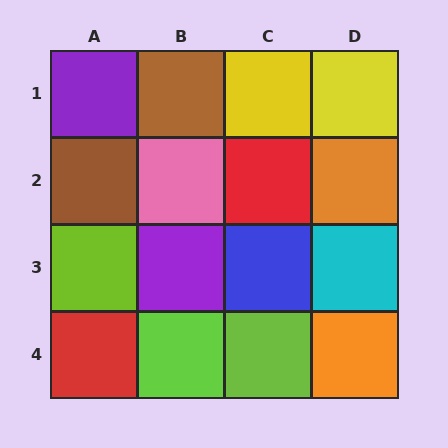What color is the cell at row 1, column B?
Brown.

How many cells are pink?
1 cell is pink.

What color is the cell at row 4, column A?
Red.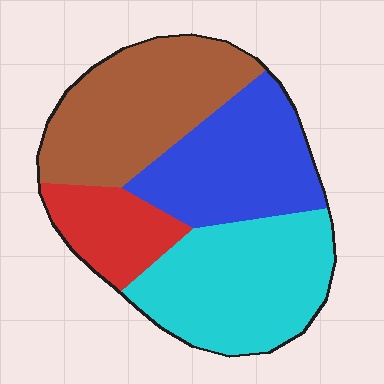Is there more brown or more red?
Brown.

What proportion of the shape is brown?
Brown covers 30% of the shape.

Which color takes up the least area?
Red, at roughly 15%.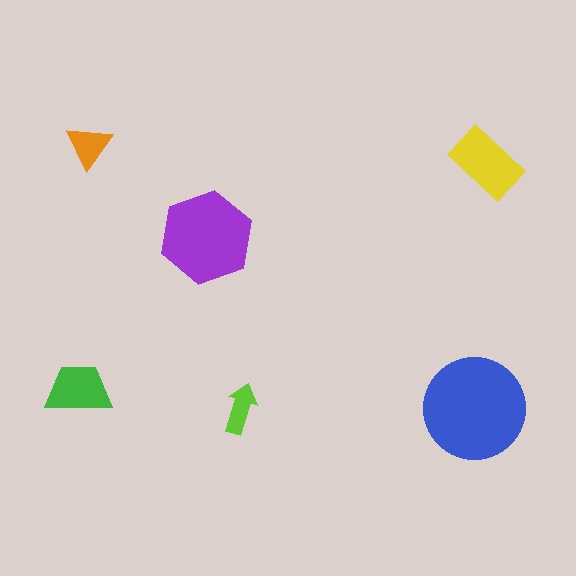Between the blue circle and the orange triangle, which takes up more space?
The blue circle.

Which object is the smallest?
The lime arrow.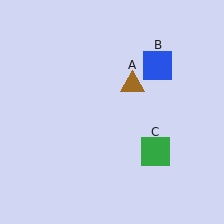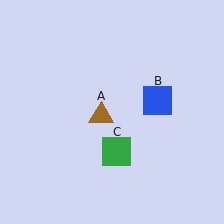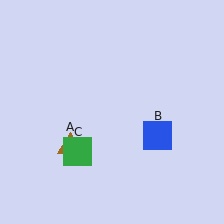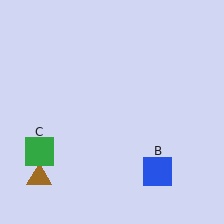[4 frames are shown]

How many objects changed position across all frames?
3 objects changed position: brown triangle (object A), blue square (object B), green square (object C).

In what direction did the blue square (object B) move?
The blue square (object B) moved down.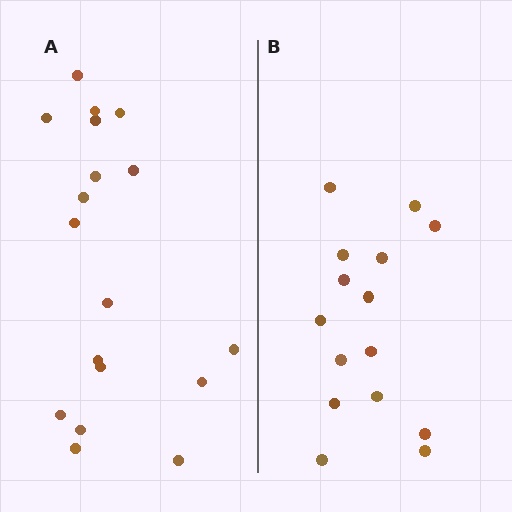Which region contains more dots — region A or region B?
Region A (the left region) has more dots.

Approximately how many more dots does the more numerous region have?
Region A has just a few more — roughly 2 or 3 more dots than region B.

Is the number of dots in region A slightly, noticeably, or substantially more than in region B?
Region A has only slightly more — the two regions are fairly close. The ratio is roughly 1.2 to 1.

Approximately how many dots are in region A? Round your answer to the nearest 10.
About 20 dots. (The exact count is 18, which rounds to 20.)